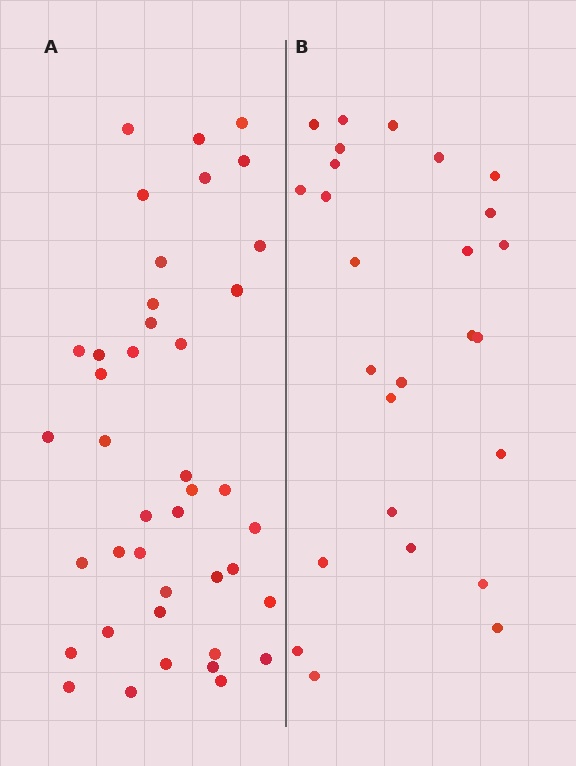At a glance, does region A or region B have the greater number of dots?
Region A (the left region) has more dots.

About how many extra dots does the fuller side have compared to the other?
Region A has approximately 15 more dots than region B.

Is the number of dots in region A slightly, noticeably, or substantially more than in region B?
Region A has substantially more. The ratio is roughly 1.6 to 1.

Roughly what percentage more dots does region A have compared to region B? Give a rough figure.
About 60% more.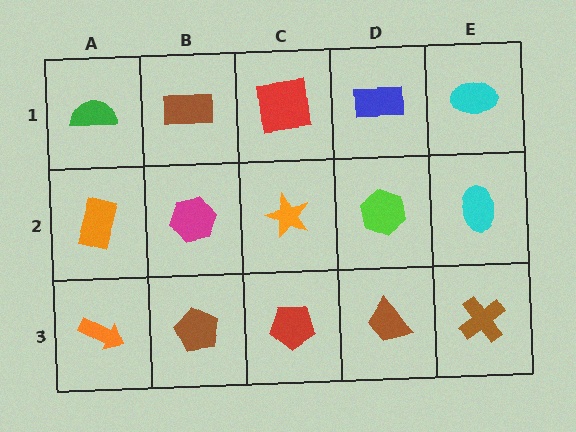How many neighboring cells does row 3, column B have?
3.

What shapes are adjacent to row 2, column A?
A green semicircle (row 1, column A), an orange arrow (row 3, column A), a magenta hexagon (row 2, column B).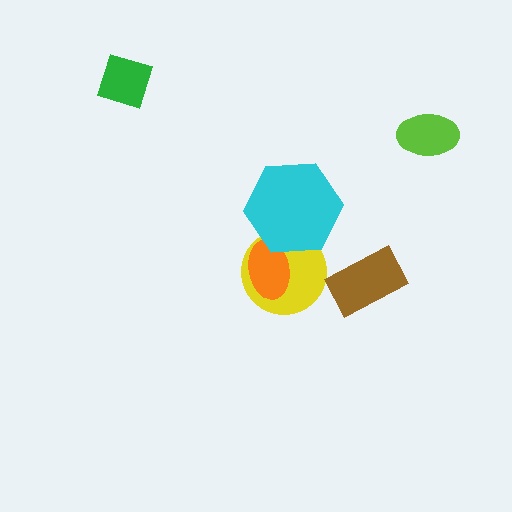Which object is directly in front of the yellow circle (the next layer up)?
The orange ellipse is directly in front of the yellow circle.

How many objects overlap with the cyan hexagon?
2 objects overlap with the cyan hexagon.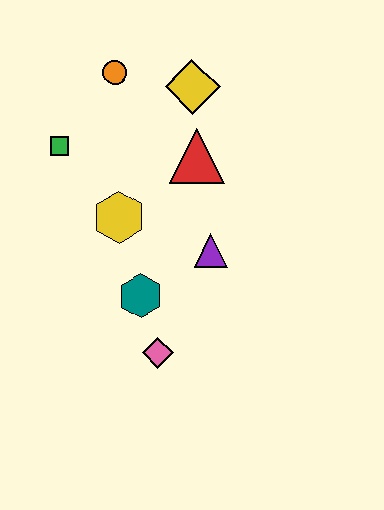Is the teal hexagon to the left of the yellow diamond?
Yes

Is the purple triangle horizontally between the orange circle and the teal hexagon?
No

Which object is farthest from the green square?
The pink diamond is farthest from the green square.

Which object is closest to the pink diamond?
The teal hexagon is closest to the pink diamond.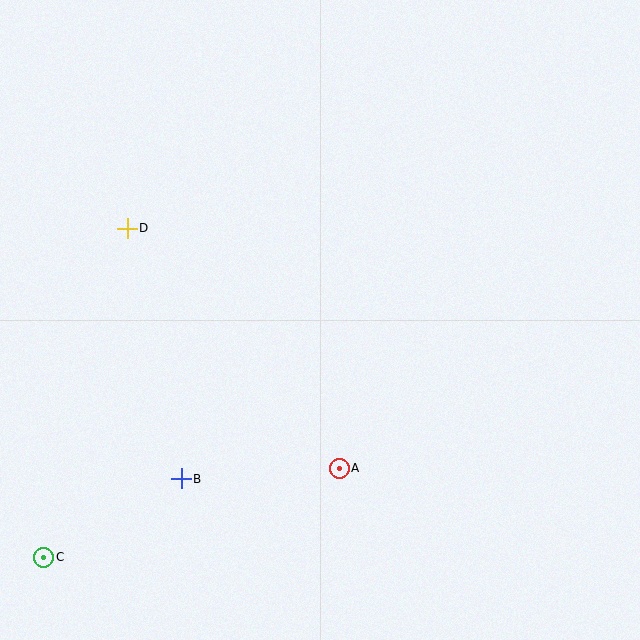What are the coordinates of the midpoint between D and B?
The midpoint between D and B is at (154, 353).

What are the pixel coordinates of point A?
Point A is at (339, 468).